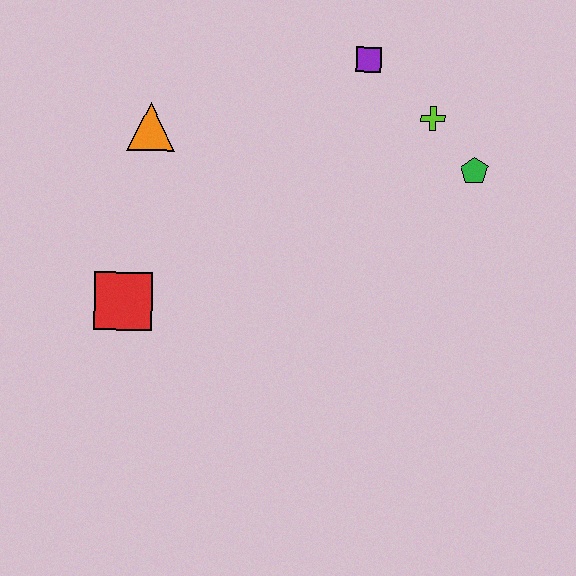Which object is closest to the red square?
The orange triangle is closest to the red square.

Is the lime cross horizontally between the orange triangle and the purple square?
No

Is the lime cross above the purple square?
No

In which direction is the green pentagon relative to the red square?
The green pentagon is to the right of the red square.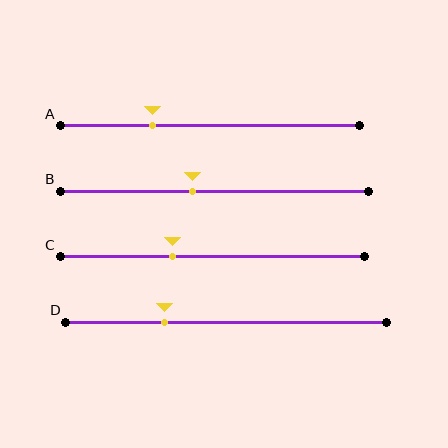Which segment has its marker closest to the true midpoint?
Segment B has its marker closest to the true midpoint.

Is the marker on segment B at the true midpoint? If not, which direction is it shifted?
No, the marker on segment B is shifted to the left by about 7% of the segment length.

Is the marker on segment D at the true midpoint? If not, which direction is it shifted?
No, the marker on segment D is shifted to the left by about 19% of the segment length.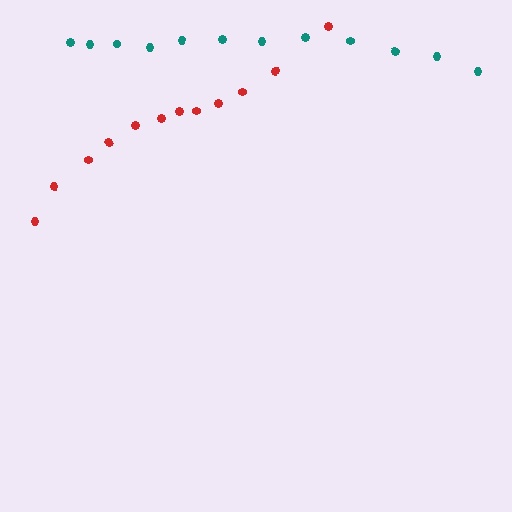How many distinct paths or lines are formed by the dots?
There are 2 distinct paths.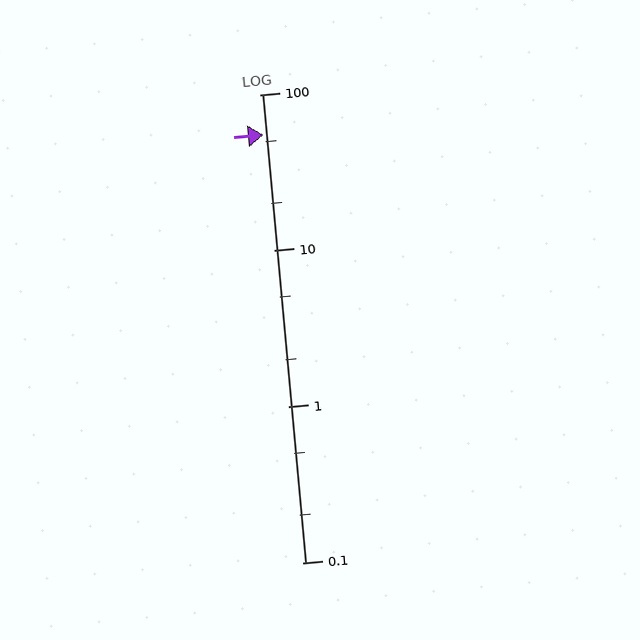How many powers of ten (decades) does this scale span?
The scale spans 3 decades, from 0.1 to 100.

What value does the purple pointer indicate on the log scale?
The pointer indicates approximately 55.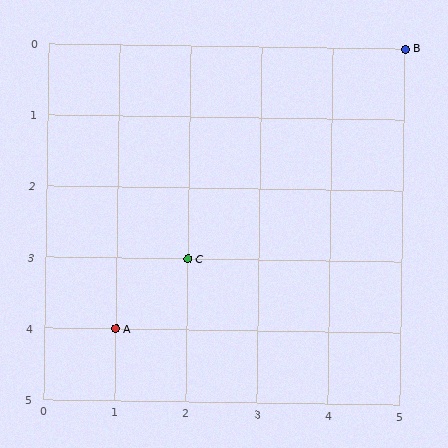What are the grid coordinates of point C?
Point C is at grid coordinates (2, 3).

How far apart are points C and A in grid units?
Points C and A are 1 column and 1 row apart (about 1.4 grid units diagonally).